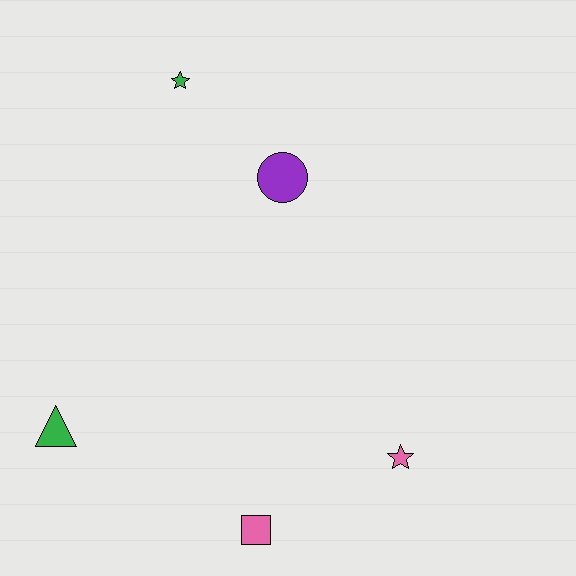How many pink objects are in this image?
There are 2 pink objects.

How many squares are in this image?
There is 1 square.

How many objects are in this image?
There are 5 objects.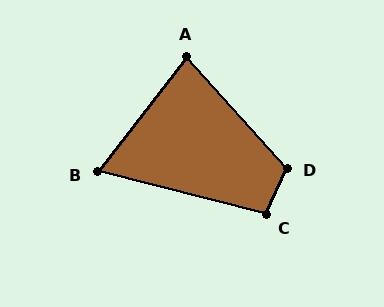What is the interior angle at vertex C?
Approximately 100 degrees (obtuse).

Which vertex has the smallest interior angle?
B, at approximately 66 degrees.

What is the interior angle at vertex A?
Approximately 80 degrees (acute).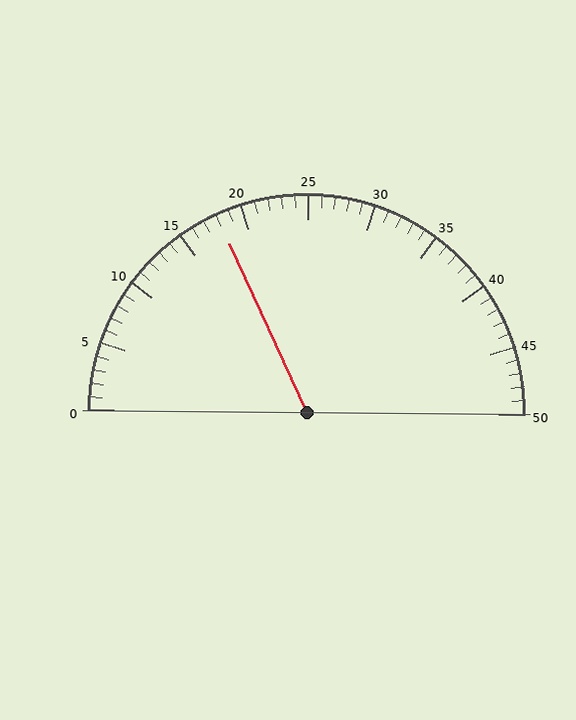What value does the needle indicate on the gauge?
The needle indicates approximately 18.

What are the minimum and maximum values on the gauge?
The gauge ranges from 0 to 50.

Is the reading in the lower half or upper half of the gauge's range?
The reading is in the lower half of the range (0 to 50).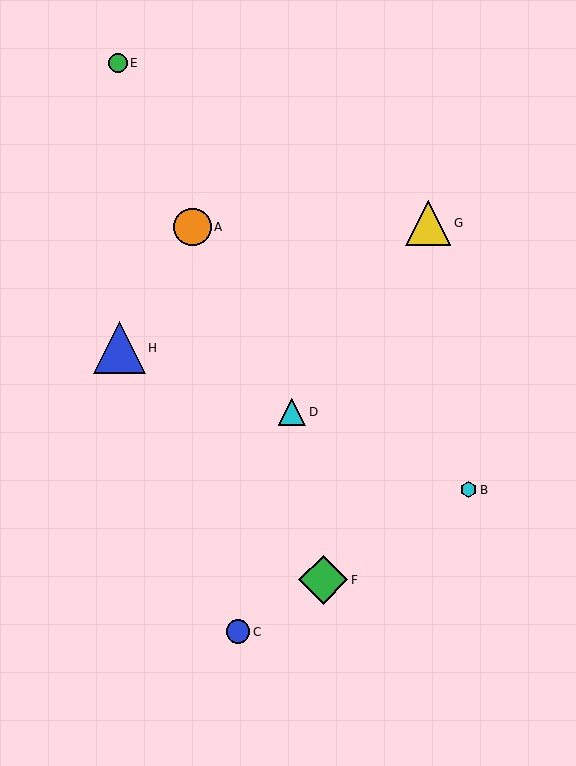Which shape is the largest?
The blue triangle (labeled H) is the largest.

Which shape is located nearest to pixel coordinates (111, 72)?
The green circle (labeled E) at (118, 63) is nearest to that location.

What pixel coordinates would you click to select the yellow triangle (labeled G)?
Click at (428, 223) to select the yellow triangle G.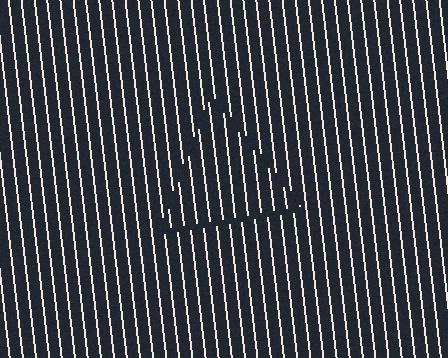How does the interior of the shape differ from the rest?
The interior of the shape contains the same grating, shifted by half a period — the contour is defined by the phase discontinuity where line-ends from the inner and outer gratings abut.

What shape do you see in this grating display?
An illusory triangle. The interior of the shape contains the same grating, shifted by half a period — the contour is defined by the phase discontinuity where line-ends from the inner and outer gratings abut.